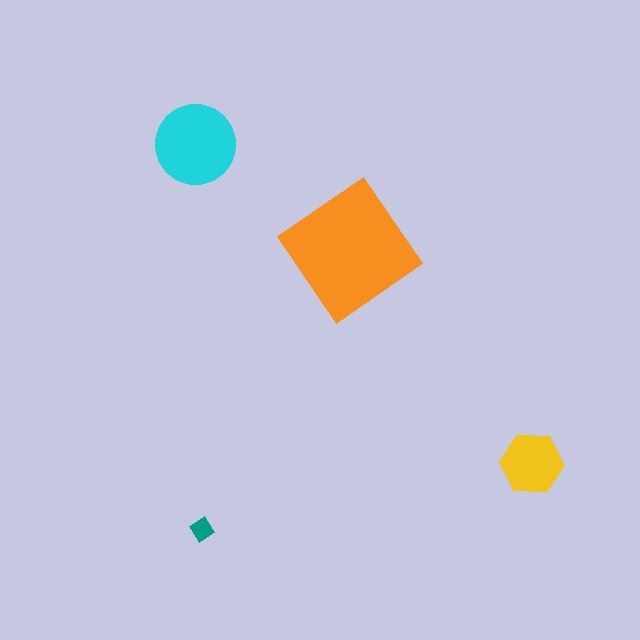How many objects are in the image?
There are 4 objects in the image.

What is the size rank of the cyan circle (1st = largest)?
2nd.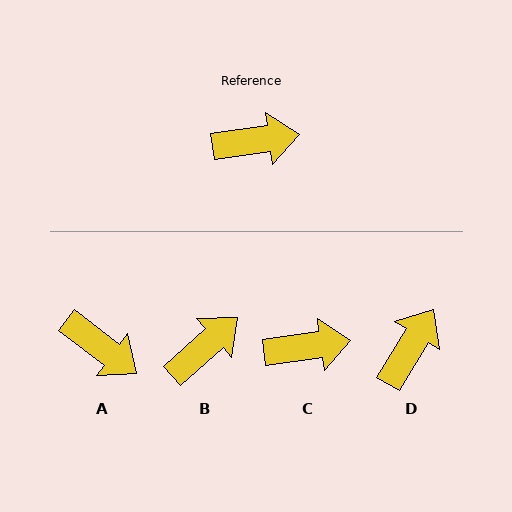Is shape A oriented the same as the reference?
No, it is off by about 45 degrees.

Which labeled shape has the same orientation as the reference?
C.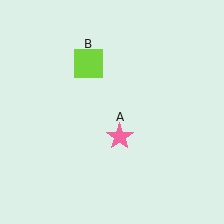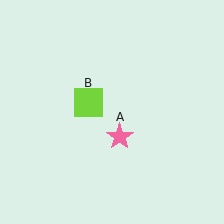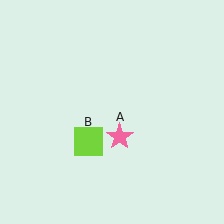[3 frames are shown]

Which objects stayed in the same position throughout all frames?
Pink star (object A) remained stationary.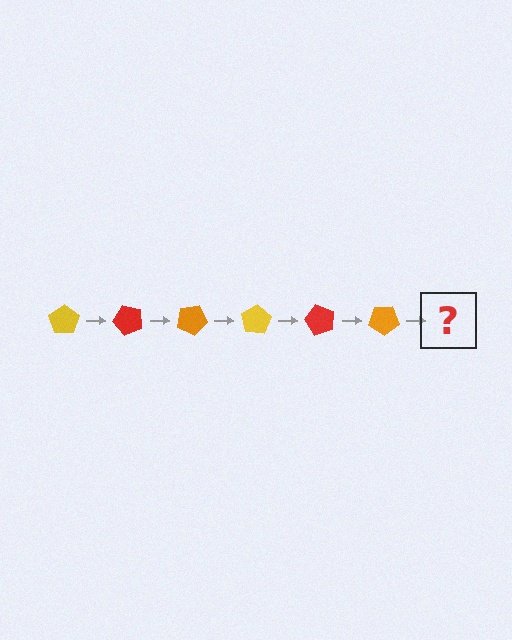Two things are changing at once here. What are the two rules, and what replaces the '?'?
The two rules are that it rotates 50 degrees each step and the color cycles through yellow, red, and orange. The '?' should be a yellow pentagon, rotated 300 degrees from the start.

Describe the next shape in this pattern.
It should be a yellow pentagon, rotated 300 degrees from the start.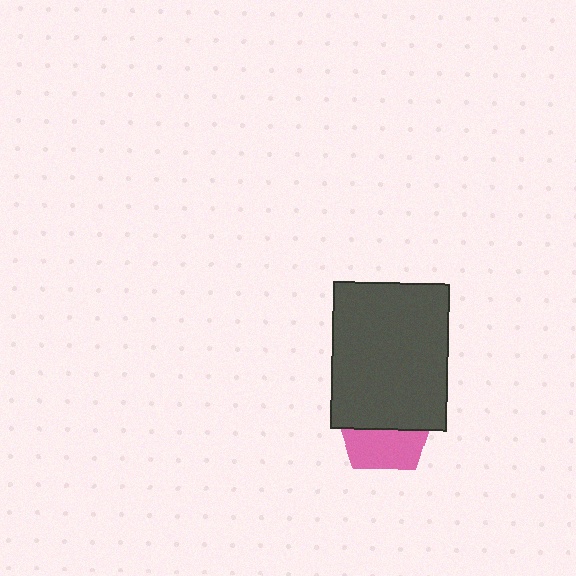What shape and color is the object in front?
The object in front is a dark gray rectangle.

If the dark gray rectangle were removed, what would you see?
You would see the complete pink pentagon.